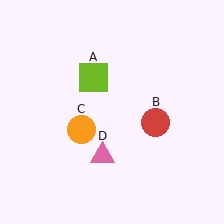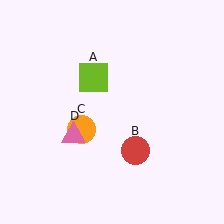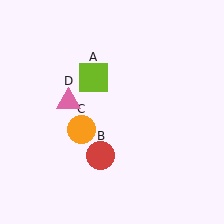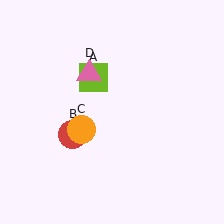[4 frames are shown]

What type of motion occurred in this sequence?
The red circle (object B), pink triangle (object D) rotated clockwise around the center of the scene.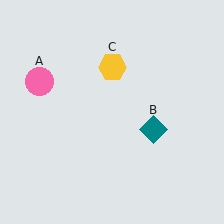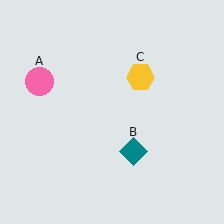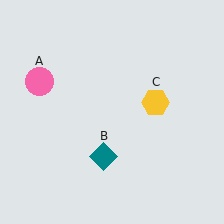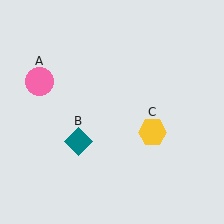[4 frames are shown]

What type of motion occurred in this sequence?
The teal diamond (object B), yellow hexagon (object C) rotated clockwise around the center of the scene.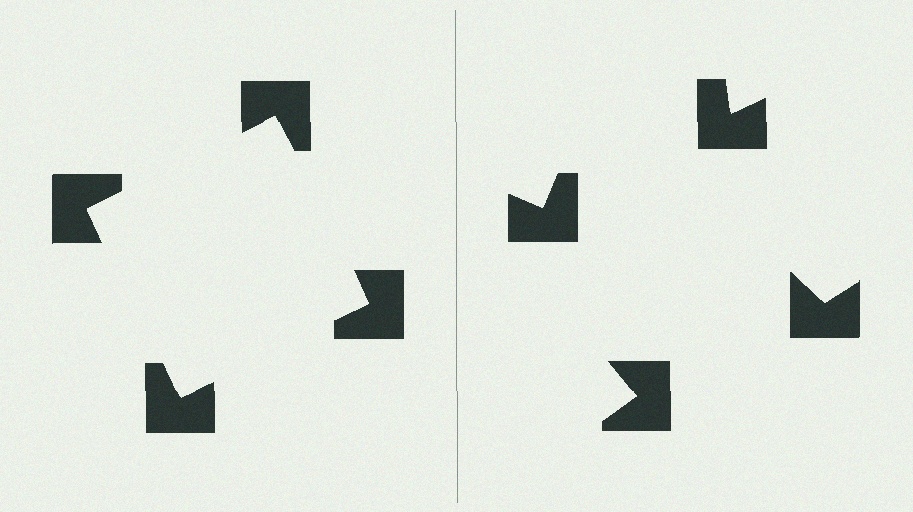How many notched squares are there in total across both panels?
8 — 4 on each side.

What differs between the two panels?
The notched squares are positioned identically on both sides; only the wedge orientations differ. On the left they align to a square; on the right they are misaligned.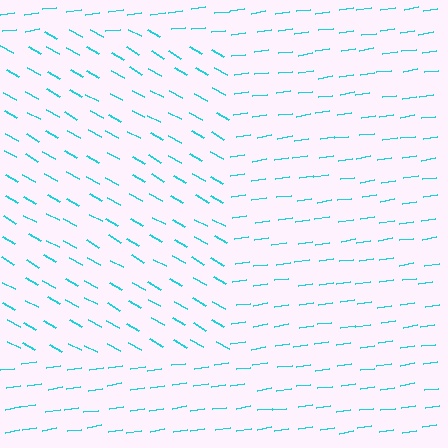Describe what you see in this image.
The image is filled with small cyan line segments. A rectangle region in the image has lines oriented differently from the surrounding lines, creating a visible texture boundary.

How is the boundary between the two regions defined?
The boundary is defined purely by a change in line orientation (approximately 37 degrees difference). All lines are the same color and thickness.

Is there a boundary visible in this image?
Yes, there is a texture boundary formed by a change in line orientation.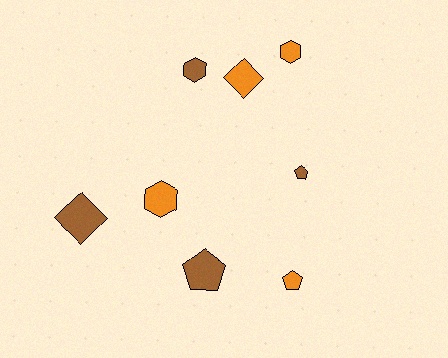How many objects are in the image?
There are 8 objects.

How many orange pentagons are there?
There is 1 orange pentagon.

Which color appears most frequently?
Brown, with 4 objects.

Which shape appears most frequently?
Hexagon, with 3 objects.